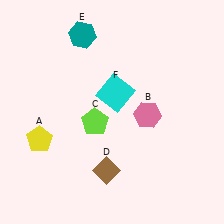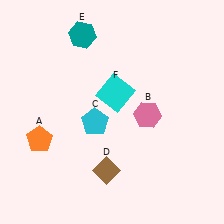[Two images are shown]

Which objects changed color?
A changed from yellow to orange. C changed from lime to cyan.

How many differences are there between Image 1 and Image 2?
There are 2 differences between the two images.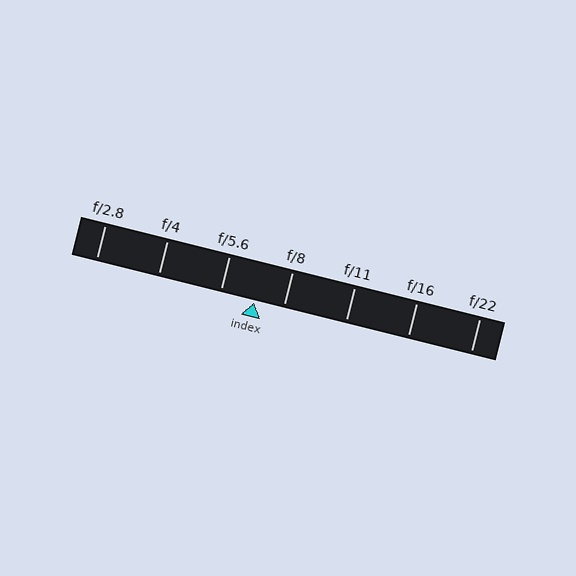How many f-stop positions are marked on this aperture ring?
There are 7 f-stop positions marked.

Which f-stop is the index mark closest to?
The index mark is closest to f/8.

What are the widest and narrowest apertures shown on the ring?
The widest aperture shown is f/2.8 and the narrowest is f/22.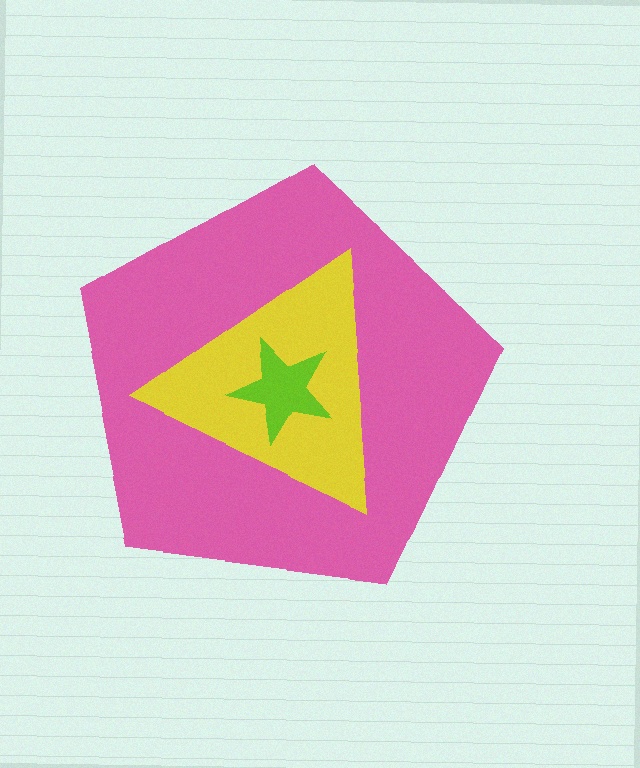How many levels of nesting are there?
3.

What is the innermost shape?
The lime star.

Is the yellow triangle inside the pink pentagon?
Yes.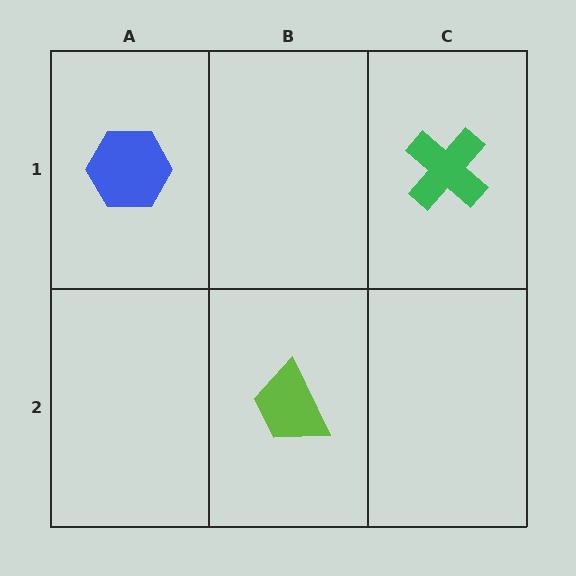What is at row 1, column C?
A green cross.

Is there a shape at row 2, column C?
No, that cell is empty.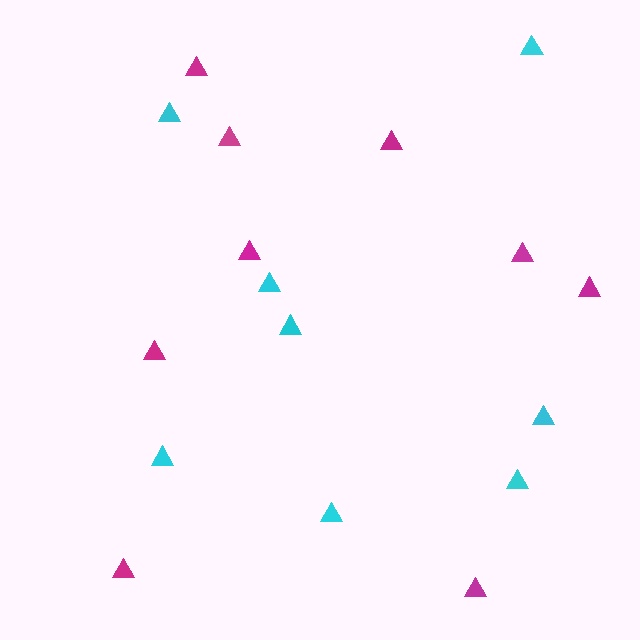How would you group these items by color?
There are 2 groups: one group of magenta triangles (9) and one group of cyan triangles (8).